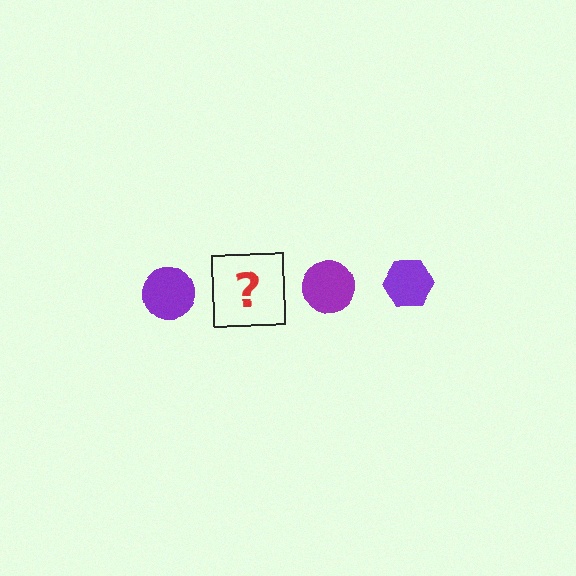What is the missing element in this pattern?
The missing element is a purple hexagon.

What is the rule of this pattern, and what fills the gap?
The rule is that the pattern cycles through circle, hexagon shapes in purple. The gap should be filled with a purple hexagon.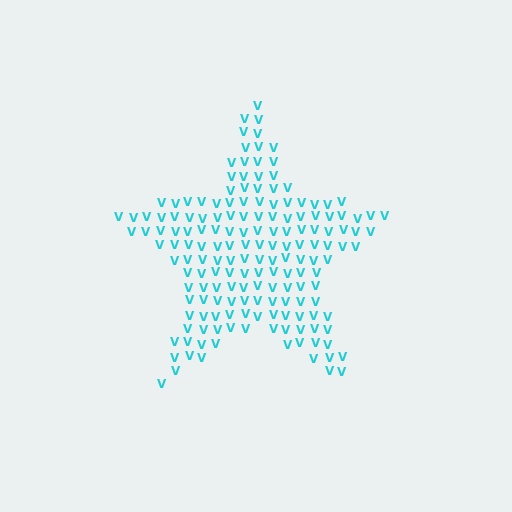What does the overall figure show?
The overall figure shows a star.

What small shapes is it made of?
It is made of small letter V's.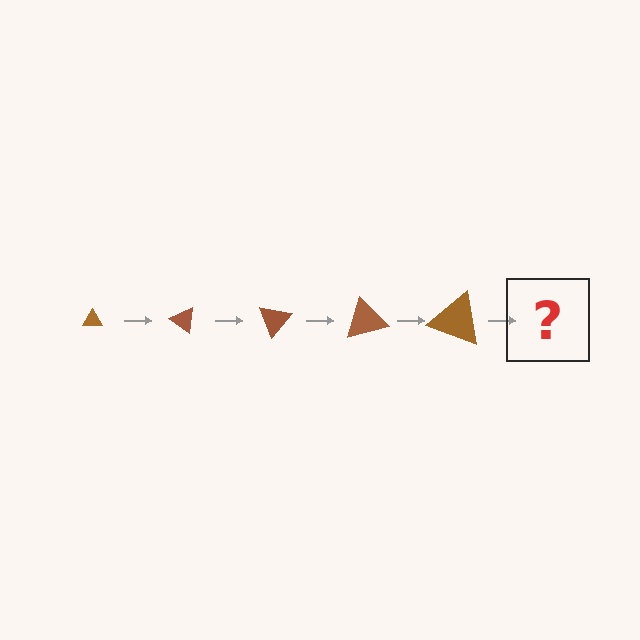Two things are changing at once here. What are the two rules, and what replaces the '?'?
The two rules are that the triangle grows larger each step and it rotates 35 degrees each step. The '?' should be a triangle, larger than the previous one and rotated 175 degrees from the start.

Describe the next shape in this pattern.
It should be a triangle, larger than the previous one and rotated 175 degrees from the start.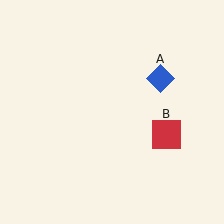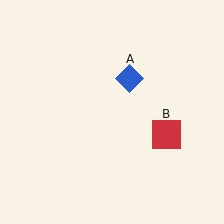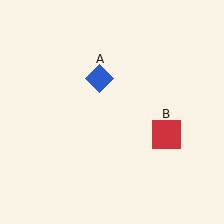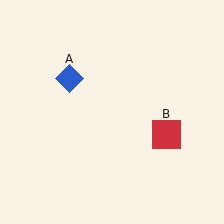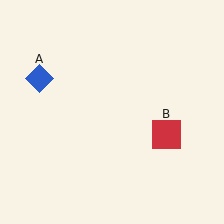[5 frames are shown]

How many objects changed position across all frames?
1 object changed position: blue diamond (object A).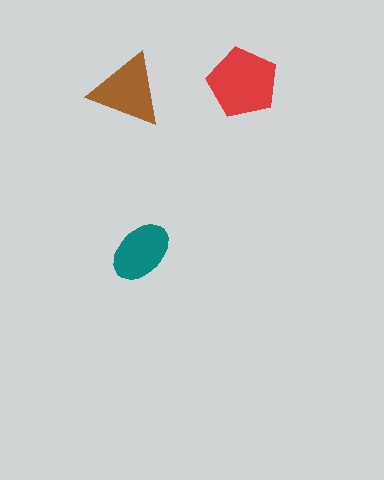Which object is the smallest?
The teal ellipse.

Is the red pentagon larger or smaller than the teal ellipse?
Larger.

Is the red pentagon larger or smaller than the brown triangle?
Larger.